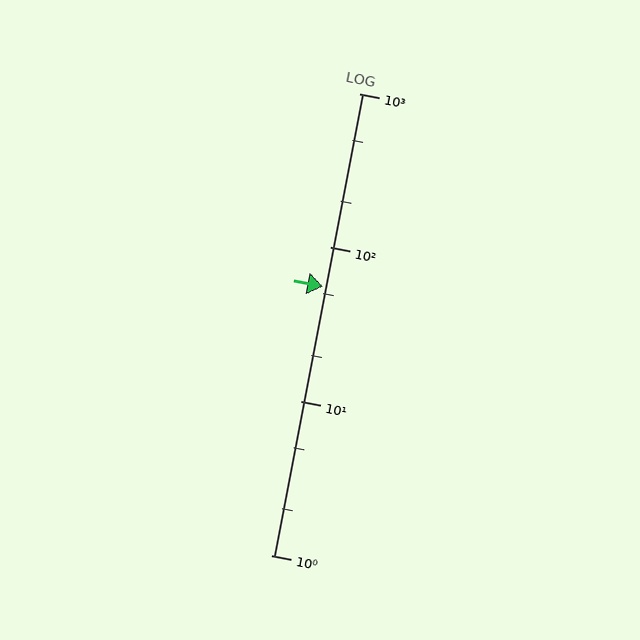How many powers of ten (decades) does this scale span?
The scale spans 3 decades, from 1 to 1000.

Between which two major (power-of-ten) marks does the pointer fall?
The pointer is between 10 and 100.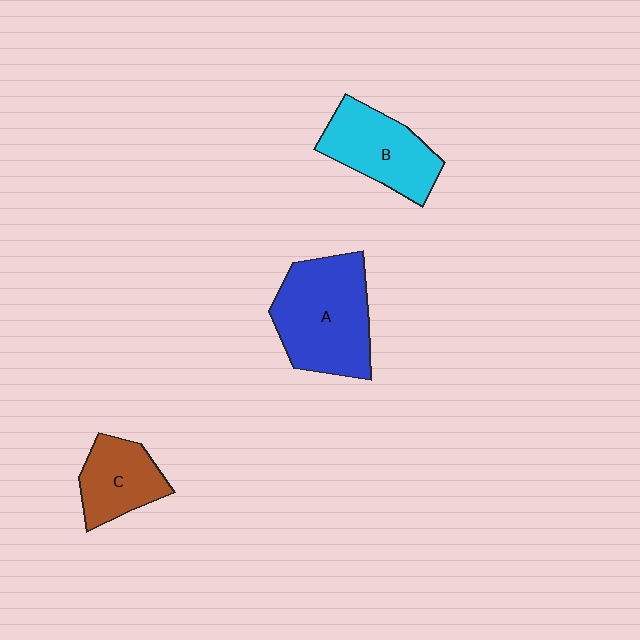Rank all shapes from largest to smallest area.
From largest to smallest: A (blue), B (cyan), C (brown).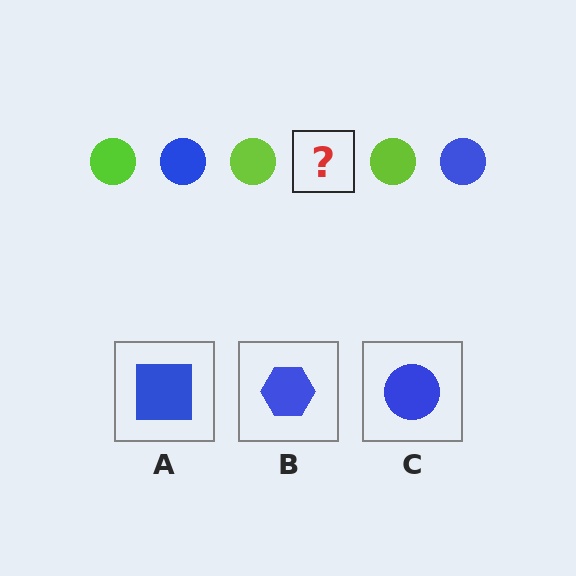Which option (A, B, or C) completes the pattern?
C.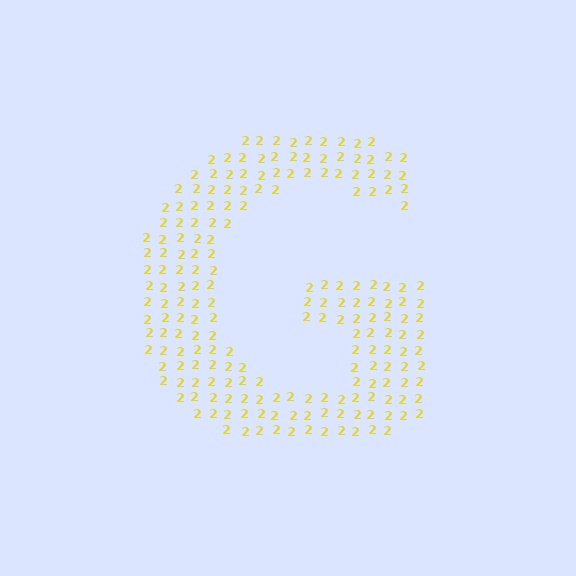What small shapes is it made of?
It is made of small digit 2's.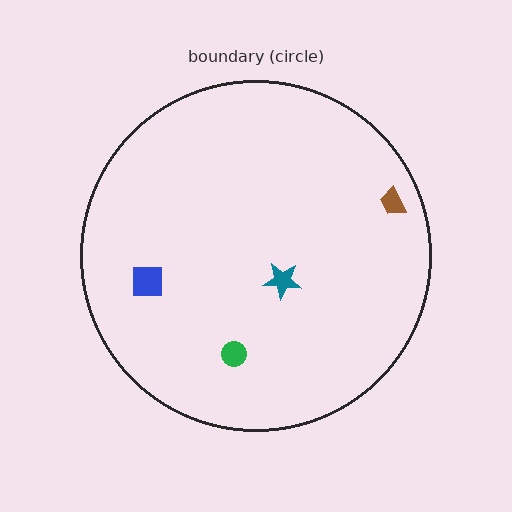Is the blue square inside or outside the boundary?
Inside.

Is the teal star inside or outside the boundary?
Inside.